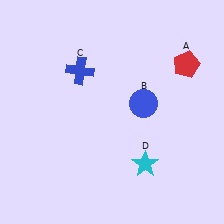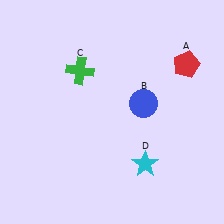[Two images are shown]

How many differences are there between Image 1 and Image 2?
There is 1 difference between the two images.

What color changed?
The cross (C) changed from blue in Image 1 to green in Image 2.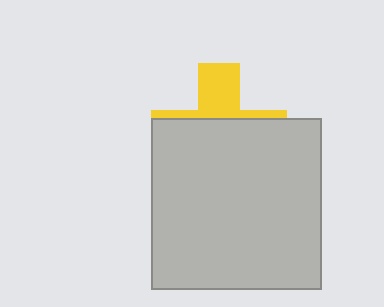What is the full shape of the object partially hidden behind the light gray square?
The partially hidden object is a yellow cross.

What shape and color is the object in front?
The object in front is a light gray square.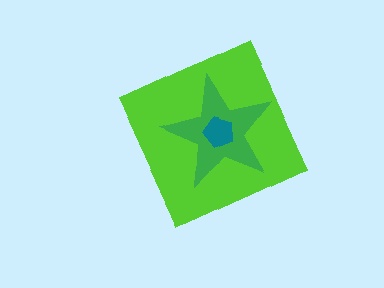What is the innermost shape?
The teal pentagon.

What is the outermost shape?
The lime diamond.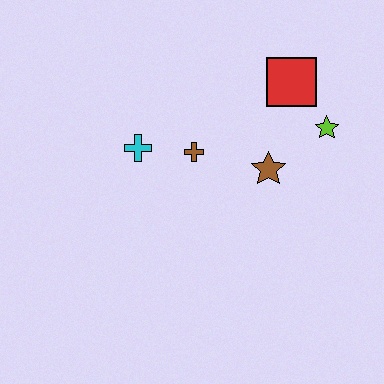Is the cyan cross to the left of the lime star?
Yes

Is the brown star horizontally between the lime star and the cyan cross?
Yes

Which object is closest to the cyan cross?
The brown cross is closest to the cyan cross.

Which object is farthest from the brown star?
The cyan cross is farthest from the brown star.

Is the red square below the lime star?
No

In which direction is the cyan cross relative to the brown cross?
The cyan cross is to the left of the brown cross.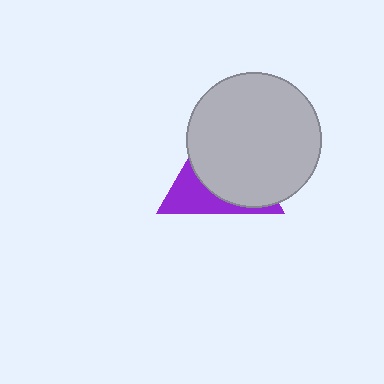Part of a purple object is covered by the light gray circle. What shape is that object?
It is a triangle.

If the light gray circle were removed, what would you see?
You would see the complete purple triangle.